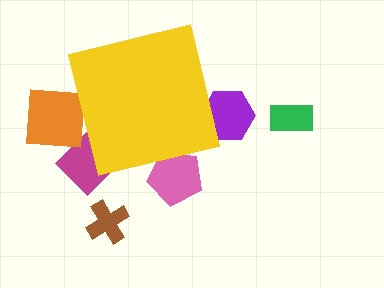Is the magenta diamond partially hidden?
Yes, the magenta diamond is partially hidden behind the yellow square.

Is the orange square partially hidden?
Yes, the orange square is partially hidden behind the yellow square.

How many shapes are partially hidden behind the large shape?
4 shapes are partially hidden.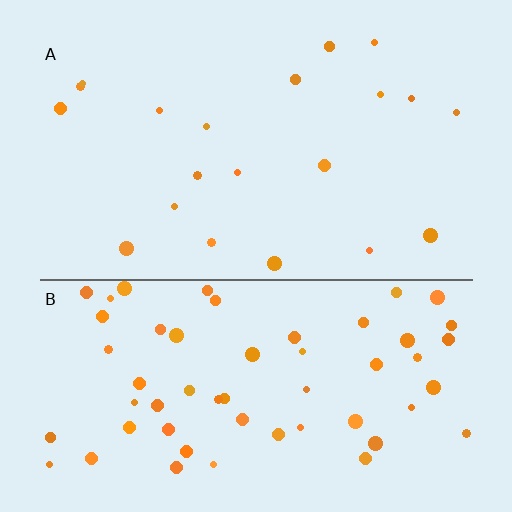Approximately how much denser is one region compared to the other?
Approximately 2.8× — region B over region A.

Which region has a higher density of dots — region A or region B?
B (the bottom).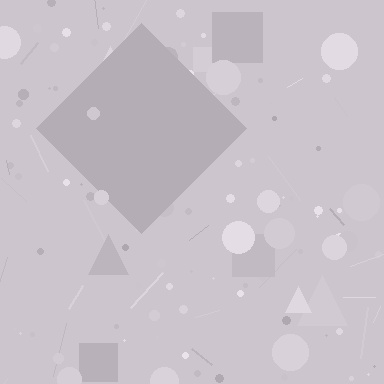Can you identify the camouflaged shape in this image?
The camouflaged shape is a diamond.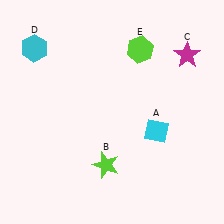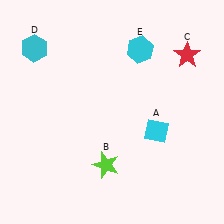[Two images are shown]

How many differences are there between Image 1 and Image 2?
There are 2 differences between the two images.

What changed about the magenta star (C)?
In Image 1, C is magenta. In Image 2, it changed to red.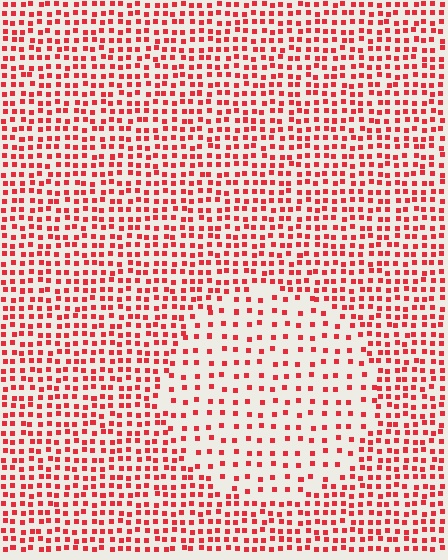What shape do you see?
I see a circle.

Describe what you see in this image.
The image contains small red elements arranged at two different densities. A circle-shaped region is visible where the elements are less densely packed than the surrounding area.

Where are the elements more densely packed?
The elements are more densely packed outside the circle boundary.